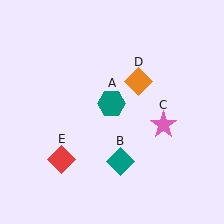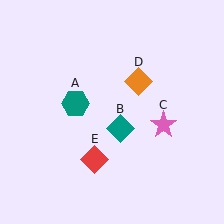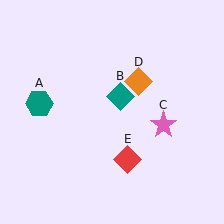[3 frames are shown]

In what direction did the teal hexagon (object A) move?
The teal hexagon (object A) moved left.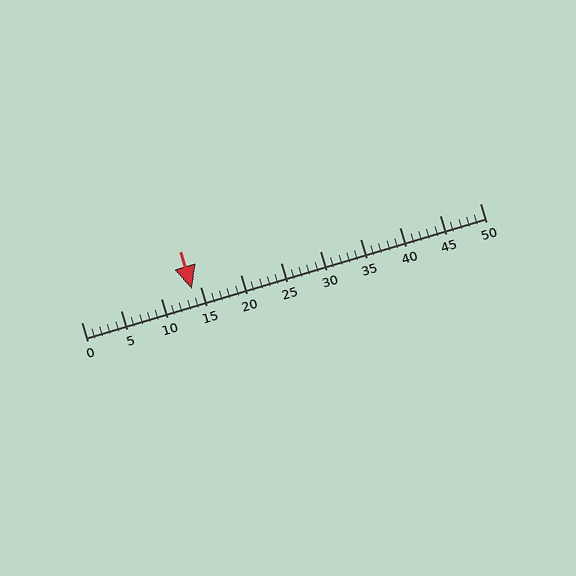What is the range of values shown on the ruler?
The ruler shows values from 0 to 50.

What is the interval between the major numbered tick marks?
The major tick marks are spaced 5 units apart.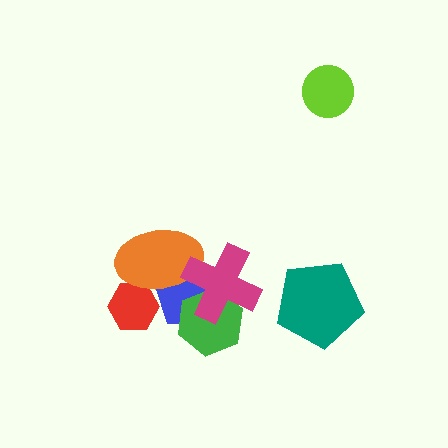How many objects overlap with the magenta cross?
3 objects overlap with the magenta cross.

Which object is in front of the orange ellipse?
The magenta cross is in front of the orange ellipse.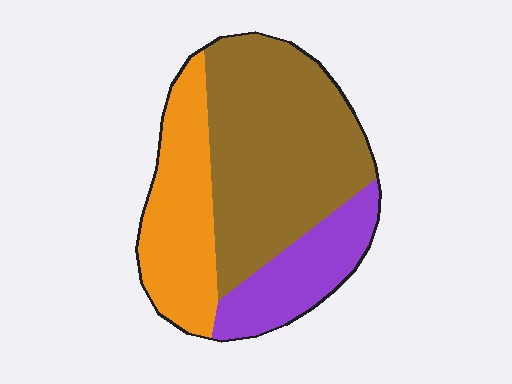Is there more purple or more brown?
Brown.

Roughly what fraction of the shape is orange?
Orange covers roughly 30% of the shape.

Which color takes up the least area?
Purple, at roughly 20%.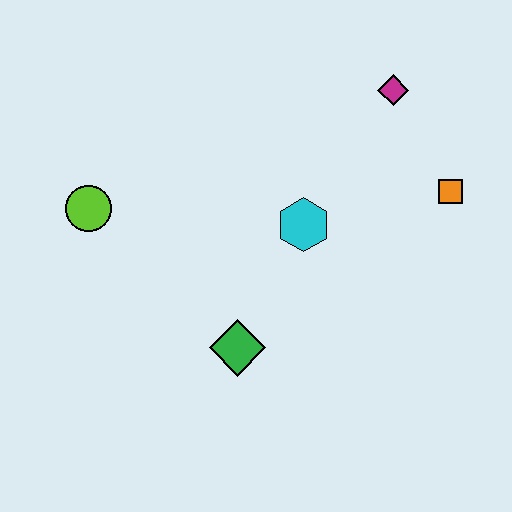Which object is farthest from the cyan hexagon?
The lime circle is farthest from the cyan hexagon.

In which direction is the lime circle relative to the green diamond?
The lime circle is to the left of the green diamond.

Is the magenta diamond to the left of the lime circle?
No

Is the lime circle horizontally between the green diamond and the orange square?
No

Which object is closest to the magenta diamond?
The orange square is closest to the magenta diamond.